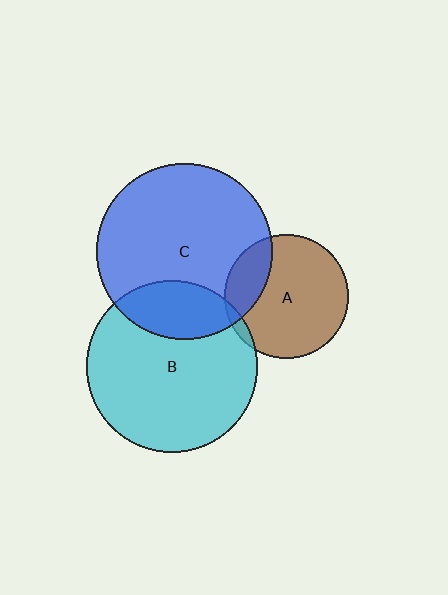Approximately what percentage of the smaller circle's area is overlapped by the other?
Approximately 20%.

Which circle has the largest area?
Circle C (blue).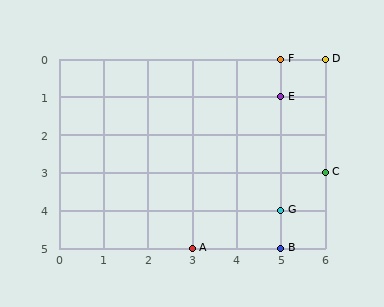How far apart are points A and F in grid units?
Points A and F are 2 columns and 5 rows apart (about 5.4 grid units diagonally).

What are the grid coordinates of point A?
Point A is at grid coordinates (3, 5).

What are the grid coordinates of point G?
Point G is at grid coordinates (5, 4).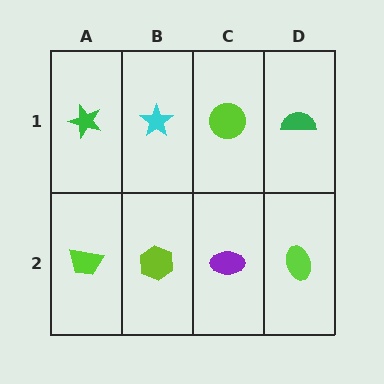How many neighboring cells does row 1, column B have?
3.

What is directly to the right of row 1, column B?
A lime circle.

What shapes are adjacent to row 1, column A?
A lime trapezoid (row 2, column A), a cyan star (row 1, column B).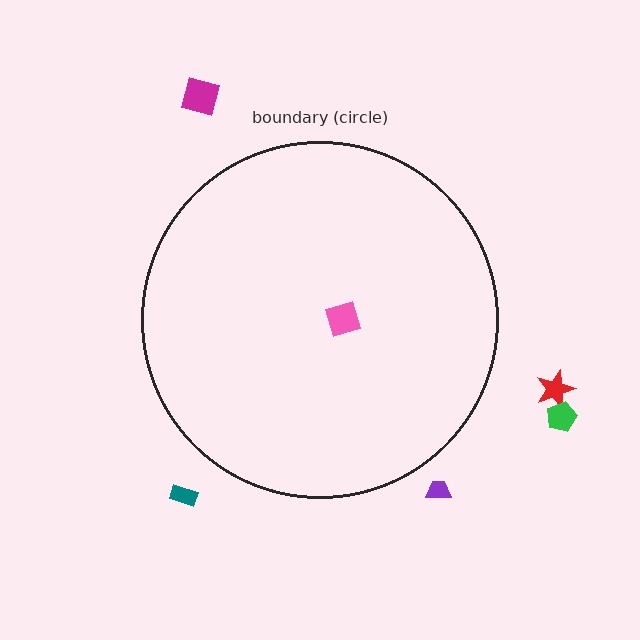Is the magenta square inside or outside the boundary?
Outside.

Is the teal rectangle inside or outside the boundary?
Outside.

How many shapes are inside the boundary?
1 inside, 5 outside.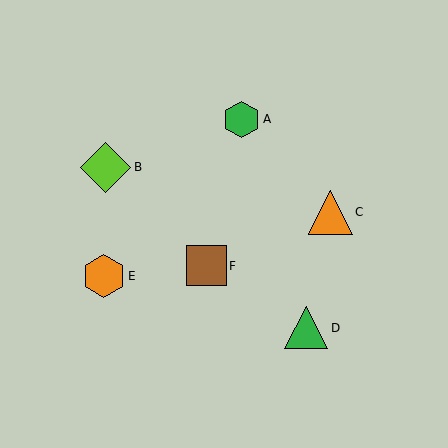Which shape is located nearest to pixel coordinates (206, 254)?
The brown square (labeled F) at (206, 266) is nearest to that location.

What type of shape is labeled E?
Shape E is an orange hexagon.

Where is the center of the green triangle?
The center of the green triangle is at (306, 328).